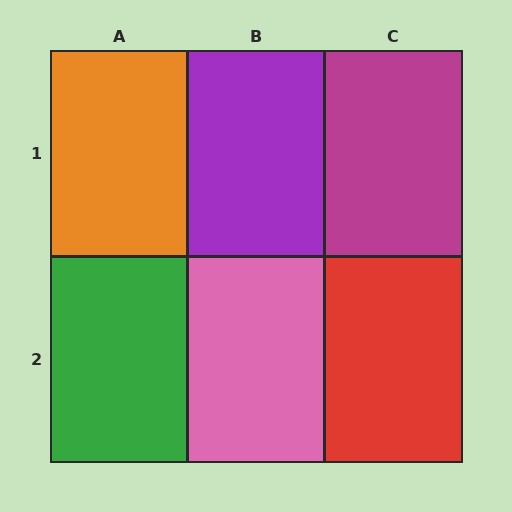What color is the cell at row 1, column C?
Magenta.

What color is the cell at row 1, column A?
Orange.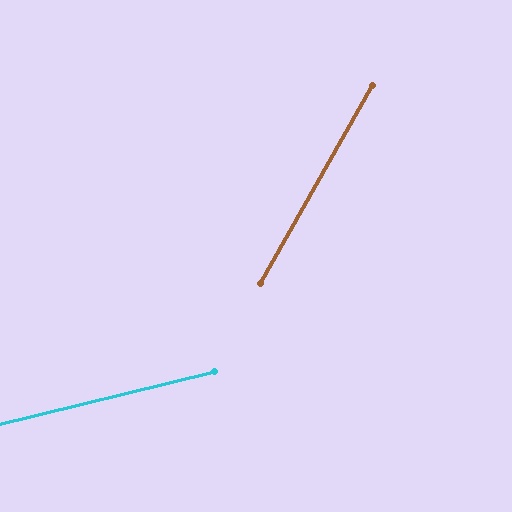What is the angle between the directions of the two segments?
Approximately 47 degrees.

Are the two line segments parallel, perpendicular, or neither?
Neither parallel nor perpendicular — they differ by about 47°.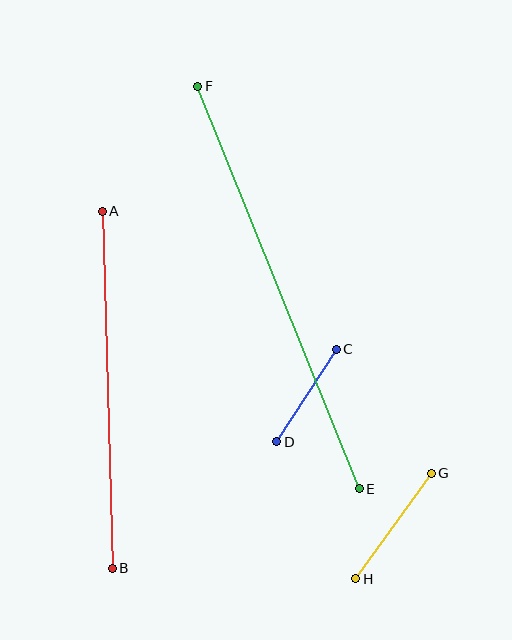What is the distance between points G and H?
The distance is approximately 130 pixels.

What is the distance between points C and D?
The distance is approximately 110 pixels.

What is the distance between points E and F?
The distance is approximately 434 pixels.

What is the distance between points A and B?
The distance is approximately 357 pixels.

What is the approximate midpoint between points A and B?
The midpoint is at approximately (107, 390) pixels.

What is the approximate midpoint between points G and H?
The midpoint is at approximately (394, 526) pixels.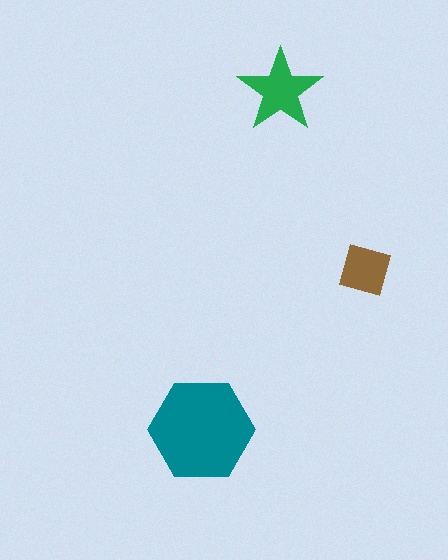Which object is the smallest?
The brown square.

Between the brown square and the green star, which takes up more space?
The green star.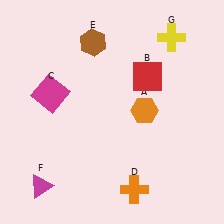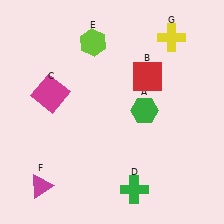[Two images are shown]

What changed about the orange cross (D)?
In Image 1, D is orange. In Image 2, it changed to green.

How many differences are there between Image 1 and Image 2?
There are 3 differences between the two images.